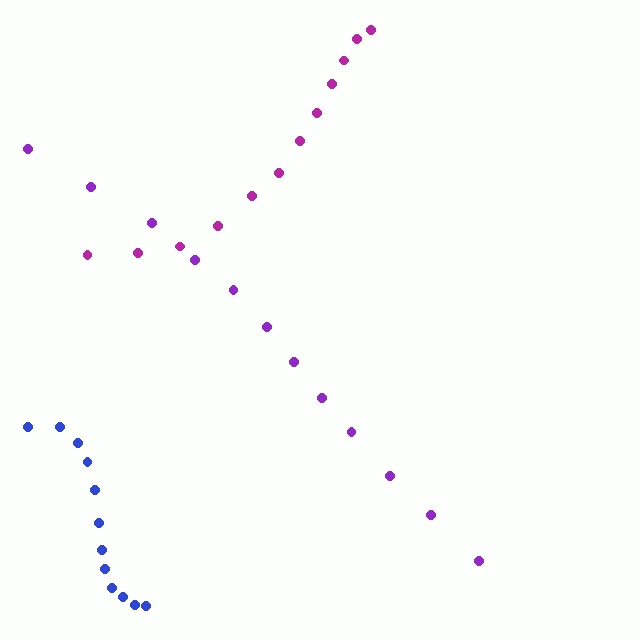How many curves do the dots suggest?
There are 3 distinct paths.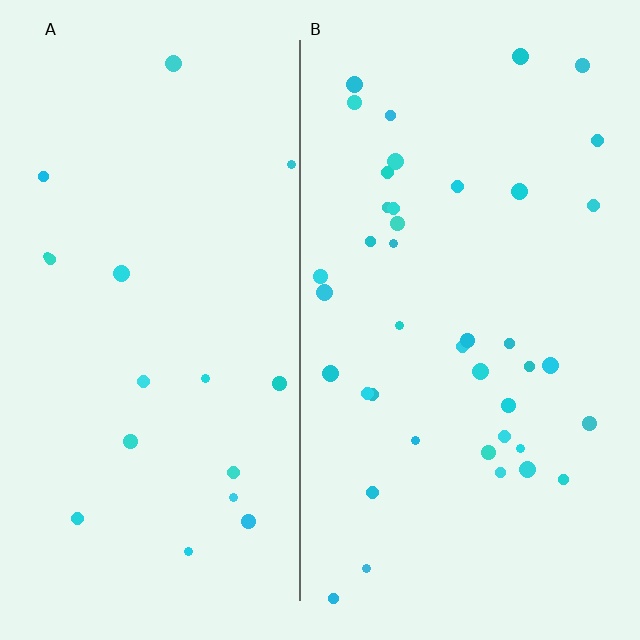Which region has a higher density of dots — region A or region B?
B (the right).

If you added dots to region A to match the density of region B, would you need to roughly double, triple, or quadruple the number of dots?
Approximately double.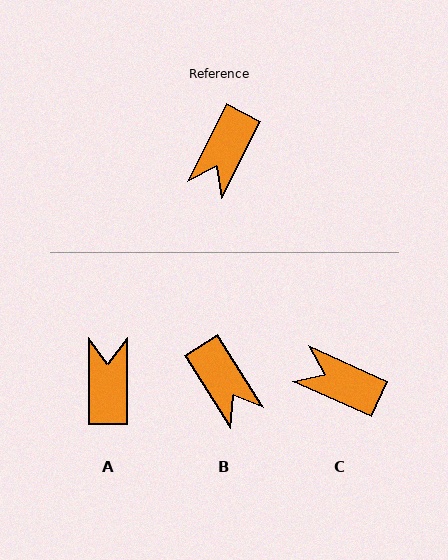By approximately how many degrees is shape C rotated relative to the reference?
Approximately 87 degrees clockwise.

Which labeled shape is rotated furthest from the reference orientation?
A, about 153 degrees away.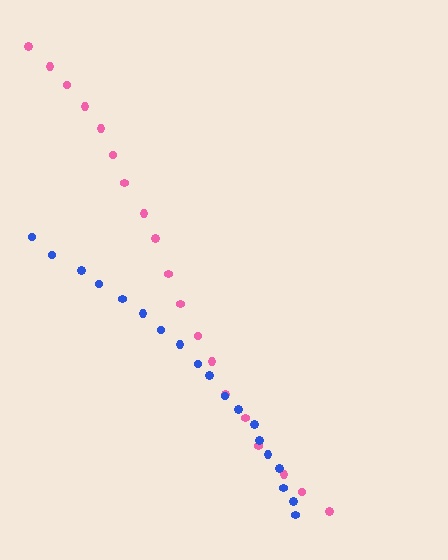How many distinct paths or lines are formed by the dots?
There are 2 distinct paths.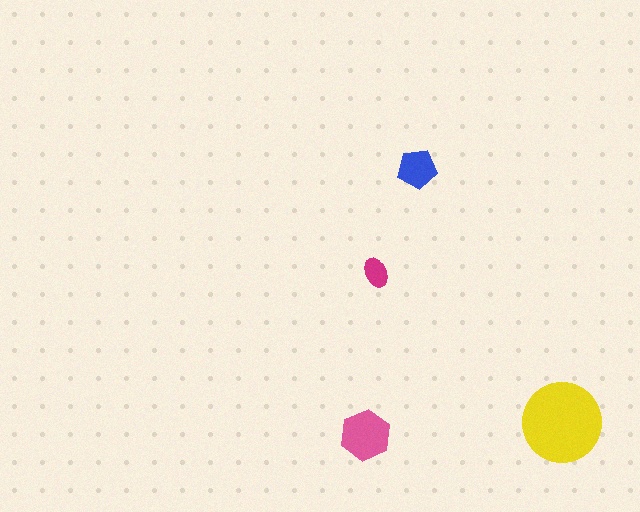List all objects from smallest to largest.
The magenta ellipse, the blue pentagon, the pink hexagon, the yellow circle.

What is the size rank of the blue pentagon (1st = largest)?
3rd.